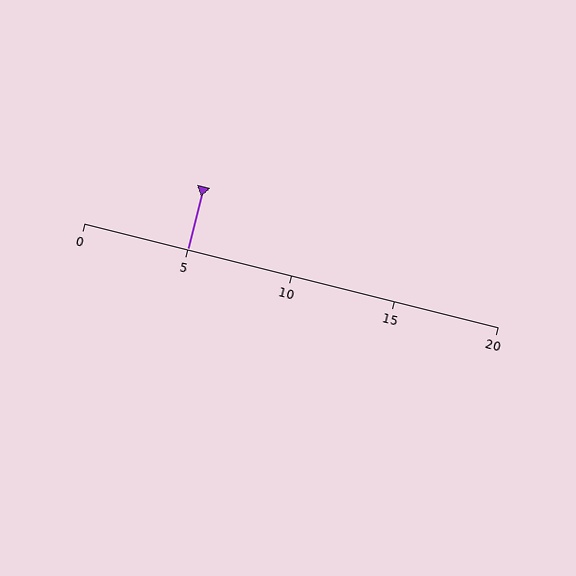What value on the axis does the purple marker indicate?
The marker indicates approximately 5.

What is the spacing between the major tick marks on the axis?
The major ticks are spaced 5 apart.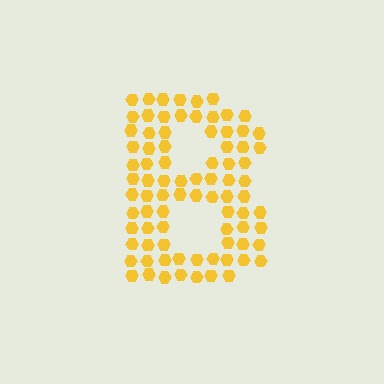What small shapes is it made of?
It is made of small hexagons.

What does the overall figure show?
The overall figure shows the letter B.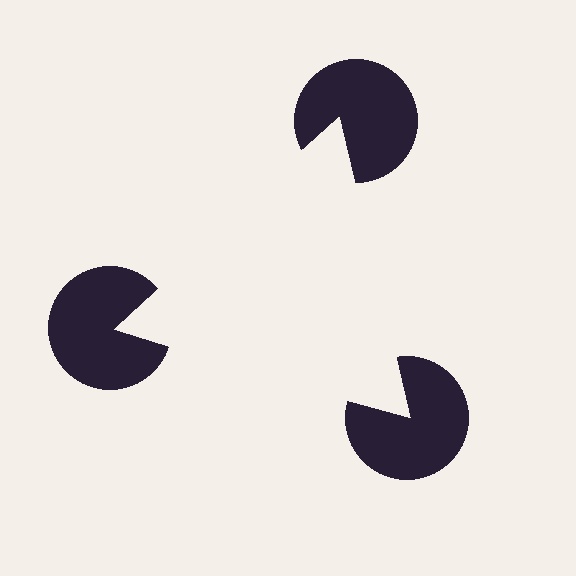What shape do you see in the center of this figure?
An illusory triangle — its edges are inferred from the aligned wedge cuts in the pac-man discs, not physically drawn.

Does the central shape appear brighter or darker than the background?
It typically appears slightly brighter than the background, even though no actual brightness change is drawn.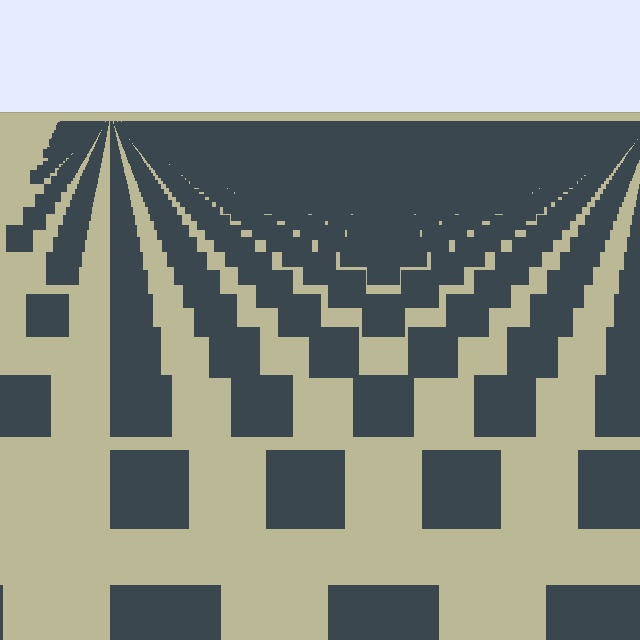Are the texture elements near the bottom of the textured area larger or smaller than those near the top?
Larger. Near the bottom, elements are closer to the viewer and appear at a bigger on-screen size.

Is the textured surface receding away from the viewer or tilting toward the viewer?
The surface is receding away from the viewer. Texture elements get smaller and denser toward the top.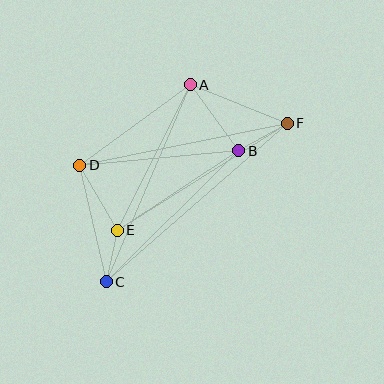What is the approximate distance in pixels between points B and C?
The distance between B and C is approximately 186 pixels.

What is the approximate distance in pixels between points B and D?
The distance between B and D is approximately 159 pixels.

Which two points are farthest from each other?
Points C and F are farthest from each other.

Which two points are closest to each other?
Points C and E are closest to each other.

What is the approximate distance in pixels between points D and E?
The distance between D and E is approximately 75 pixels.